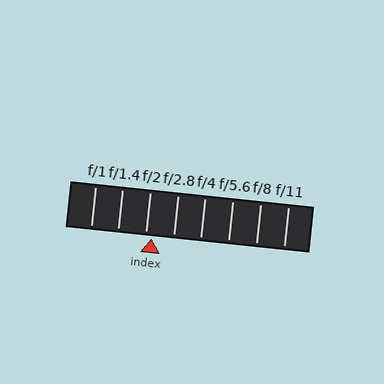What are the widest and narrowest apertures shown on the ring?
The widest aperture shown is f/1 and the narrowest is f/11.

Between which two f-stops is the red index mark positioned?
The index mark is between f/2 and f/2.8.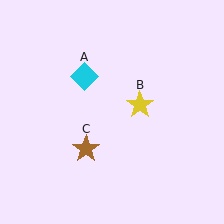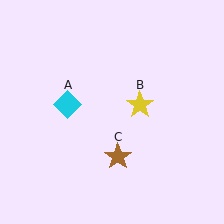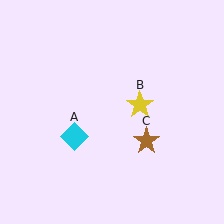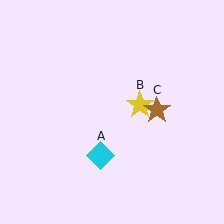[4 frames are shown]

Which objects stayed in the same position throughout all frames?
Yellow star (object B) remained stationary.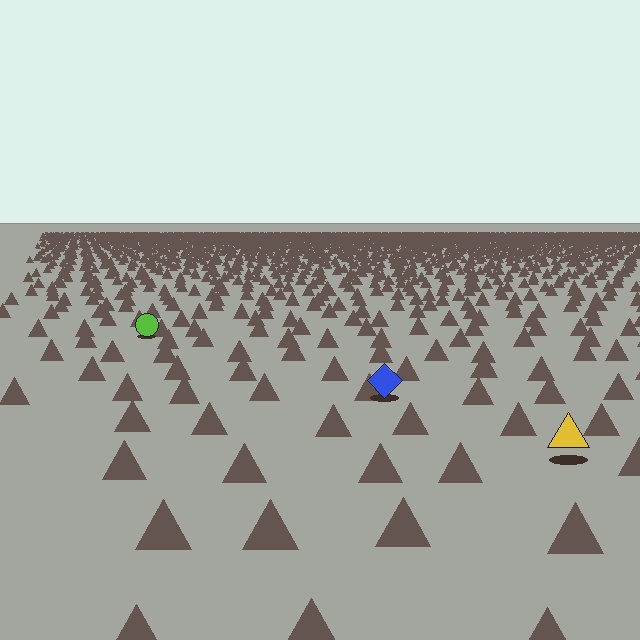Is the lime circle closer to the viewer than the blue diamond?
No. The blue diamond is closer — you can tell from the texture gradient: the ground texture is coarser near it.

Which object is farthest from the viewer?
The lime circle is farthest from the viewer. It appears smaller and the ground texture around it is denser.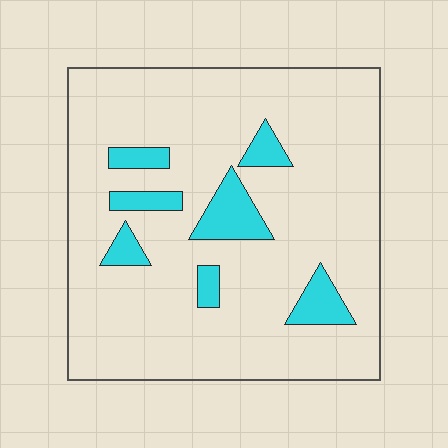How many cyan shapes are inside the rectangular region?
7.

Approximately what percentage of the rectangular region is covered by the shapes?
Approximately 10%.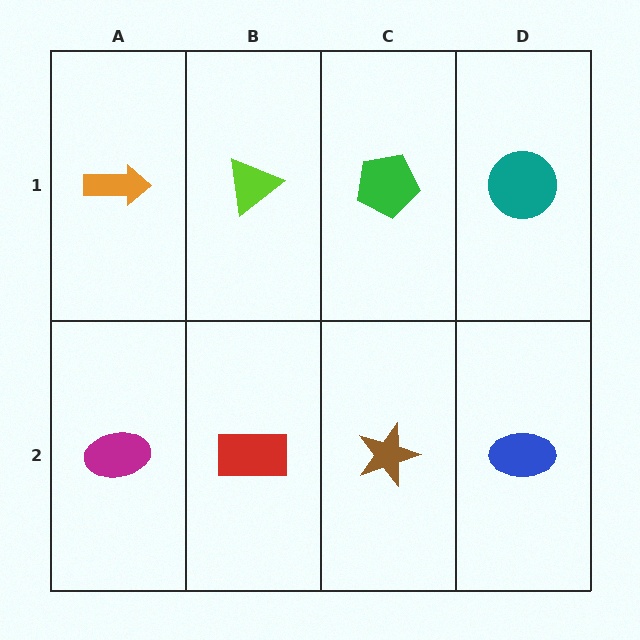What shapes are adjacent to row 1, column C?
A brown star (row 2, column C), a lime triangle (row 1, column B), a teal circle (row 1, column D).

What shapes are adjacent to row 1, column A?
A magenta ellipse (row 2, column A), a lime triangle (row 1, column B).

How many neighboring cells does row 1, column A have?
2.